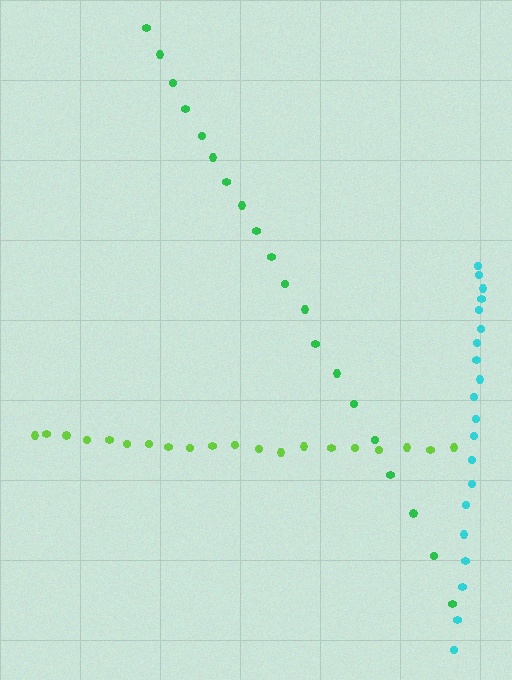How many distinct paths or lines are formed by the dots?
There are 3 distinct paths.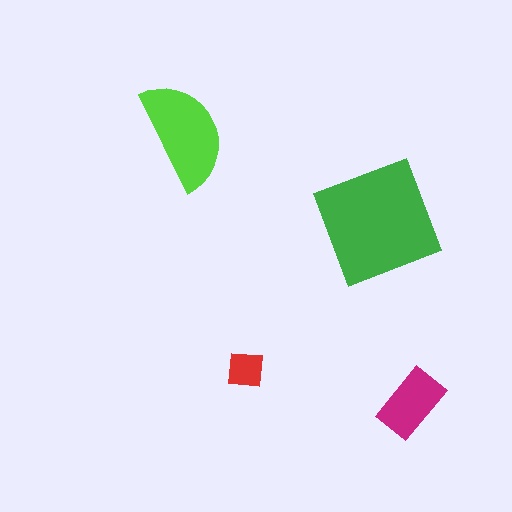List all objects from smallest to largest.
The red square, the magenta rectangle, the lime semicircle, the green square.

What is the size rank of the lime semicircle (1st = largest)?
2nd.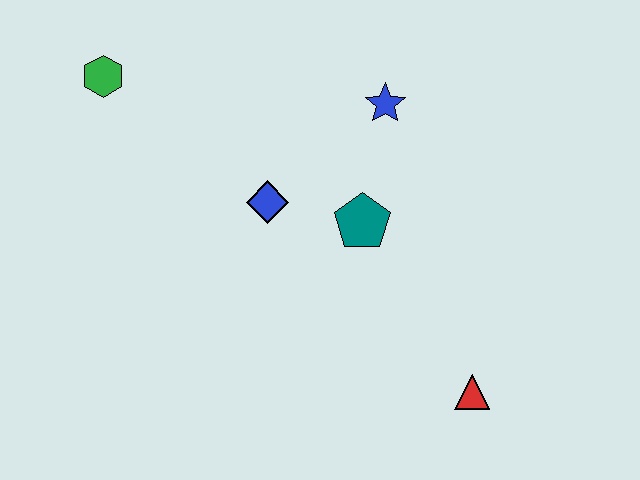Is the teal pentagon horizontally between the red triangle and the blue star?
No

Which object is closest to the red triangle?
The teal pentagon is closest to the red triangle.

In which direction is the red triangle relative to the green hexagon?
The red triangle is to the right of the green hexagon.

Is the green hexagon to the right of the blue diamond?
No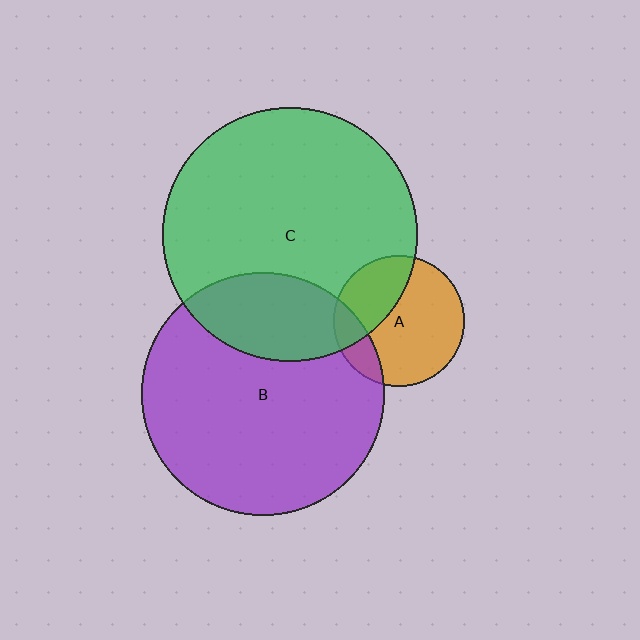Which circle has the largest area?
Circle C (green).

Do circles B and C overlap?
Yes.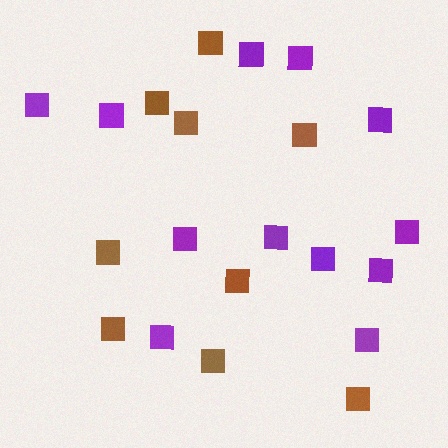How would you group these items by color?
There are 2 groups: one group of brown squares (9) and one group of purple squares (12).